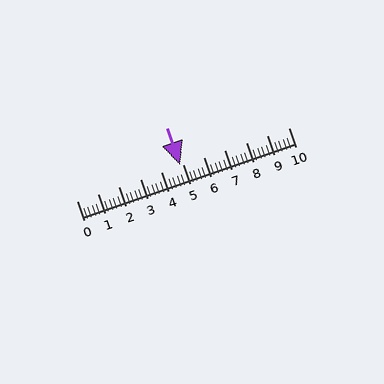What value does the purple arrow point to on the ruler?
The purple arrow points to approximately 4.9.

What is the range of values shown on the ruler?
The ruler shows values from 0 to 10.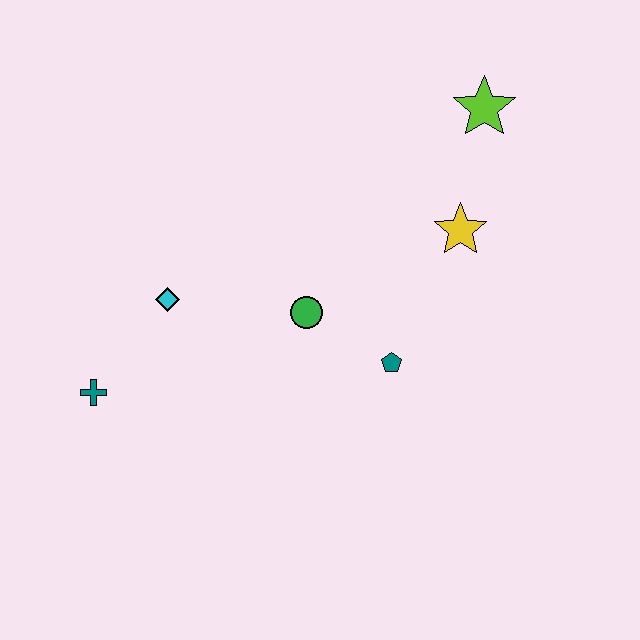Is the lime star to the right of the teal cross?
Yes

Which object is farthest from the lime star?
The teal cross is farthest from the lime star.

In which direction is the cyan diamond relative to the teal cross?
The cyan diamond is above the teal cross.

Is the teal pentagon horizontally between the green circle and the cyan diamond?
No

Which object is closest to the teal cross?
The cyan diamond is closest to the teal cross.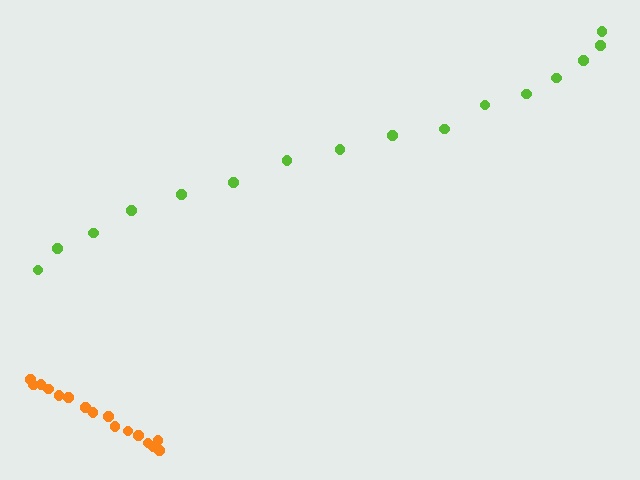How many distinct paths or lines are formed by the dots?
There are 2 distinct paths.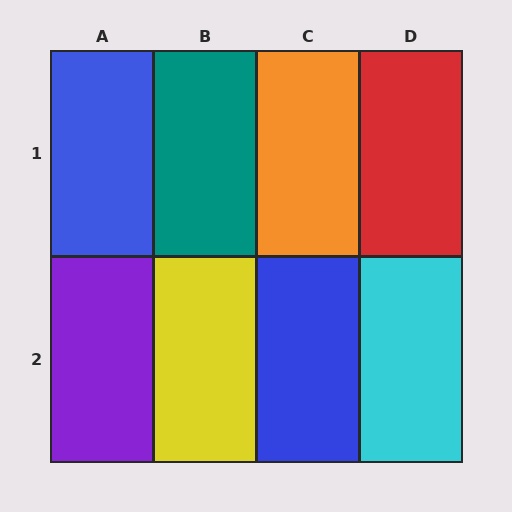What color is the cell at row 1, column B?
Teal.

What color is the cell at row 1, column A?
Blue.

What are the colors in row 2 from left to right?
Purple, yellow, blue, cyan.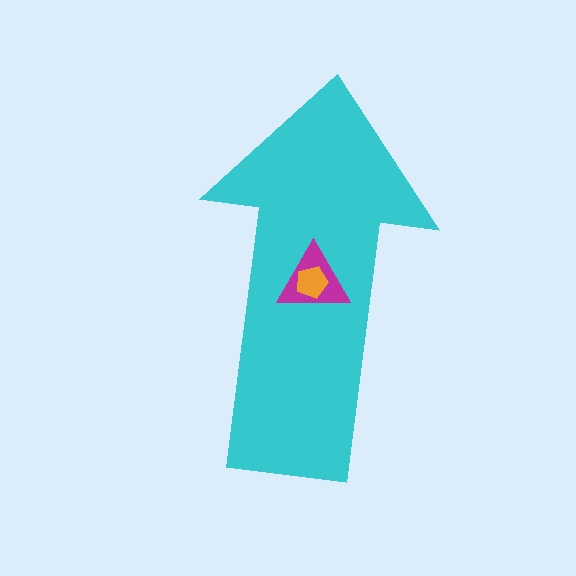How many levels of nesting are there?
3.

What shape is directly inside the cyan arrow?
The magenta triangle.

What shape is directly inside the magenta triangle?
The orange pentagon.